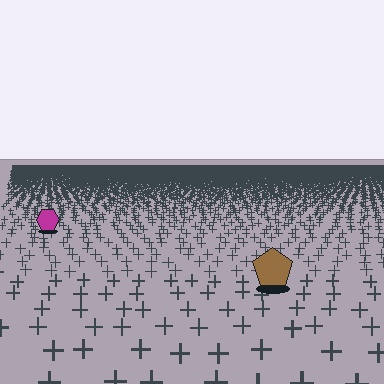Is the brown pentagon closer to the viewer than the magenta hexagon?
Yes. The brown pentagon is closer — you can tell from the texture gradient: the ground texture is coarser near it.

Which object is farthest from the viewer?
The magenta hexagon is farthest from the viewer. It appears smaller and the ground texture around it is denser.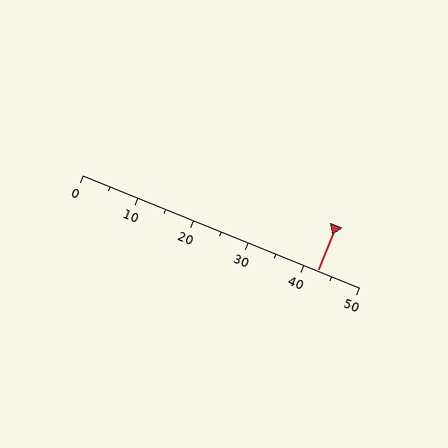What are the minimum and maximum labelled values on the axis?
The axis runs from 0 to 50.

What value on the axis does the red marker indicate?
The marker indicates approximately 42.5.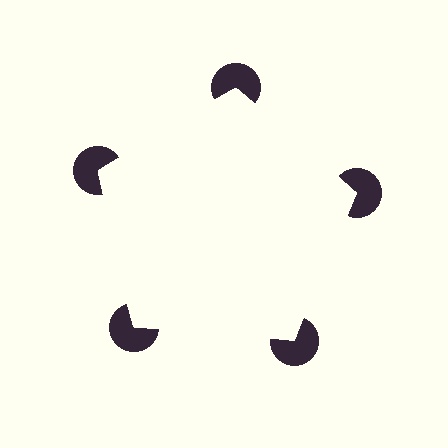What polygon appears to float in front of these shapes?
An illusory pentagon — its edges are inferred from the aligned wedge cuts in the pac-man discs, not physically drawn.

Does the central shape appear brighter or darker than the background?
It typically appears slightly brighter than the background, even though no actual brightness change is drawn.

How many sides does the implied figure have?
5 sides.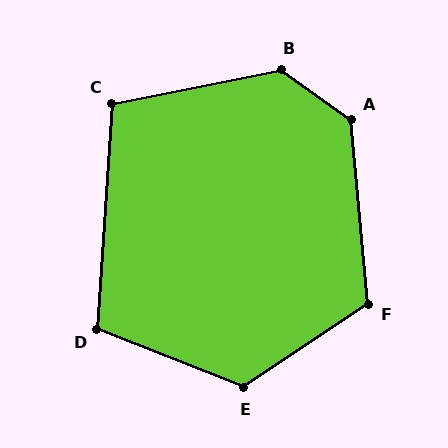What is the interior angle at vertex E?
Approximately 124 degrees (obtuse).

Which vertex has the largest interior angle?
B, at approximately 133 degrees.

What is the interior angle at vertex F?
Approximately 119 degrees (obtuse).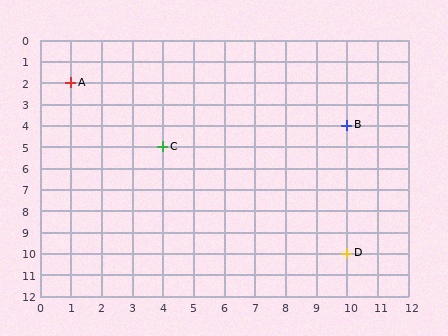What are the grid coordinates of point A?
Point A is at grid coordinates (1, 2).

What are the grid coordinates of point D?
Point D is at grid coordinates (10, 10).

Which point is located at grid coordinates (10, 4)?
Point B is at (10, 4).